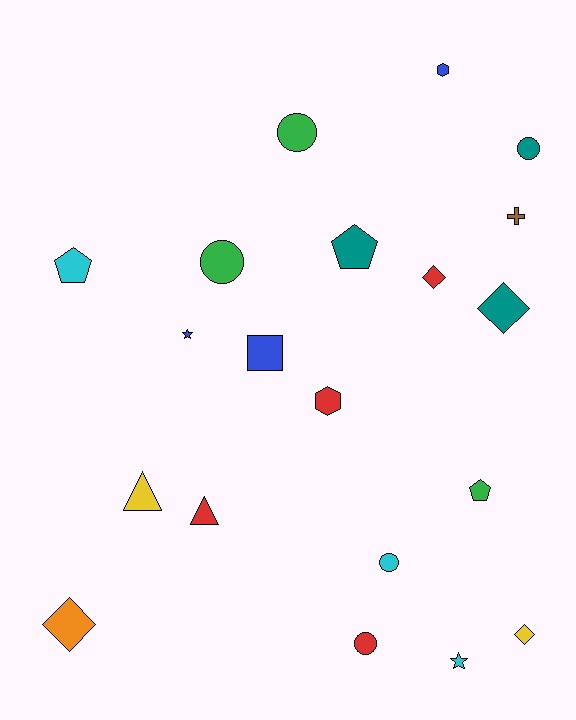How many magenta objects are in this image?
There are no magenta objects.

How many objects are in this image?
There are 20 objects.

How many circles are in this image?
There are 5 circles.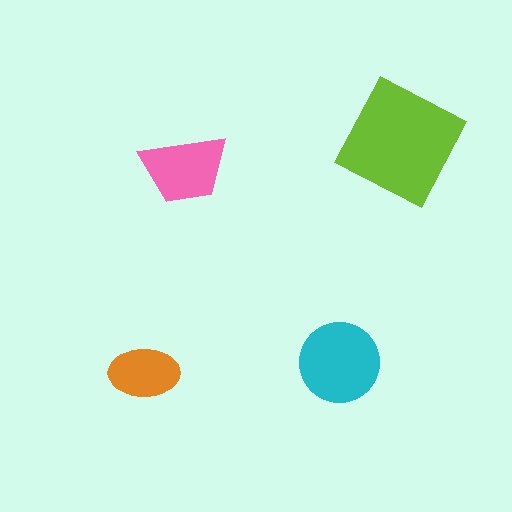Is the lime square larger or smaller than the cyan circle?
Larger.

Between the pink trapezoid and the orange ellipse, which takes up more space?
The pink trapezoid.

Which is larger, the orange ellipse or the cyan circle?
The cyan circle.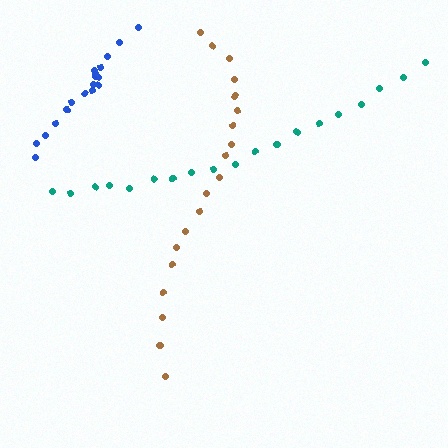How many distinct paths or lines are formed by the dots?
There are 3 distinct paths.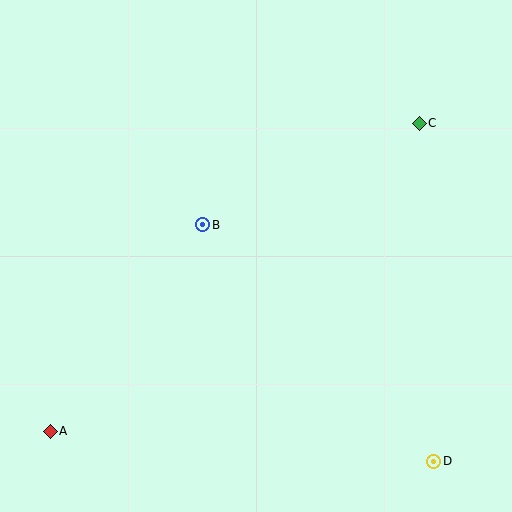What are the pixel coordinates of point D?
Point D is at (434, 461).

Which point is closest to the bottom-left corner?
Point A is closest to the bottom-left corner.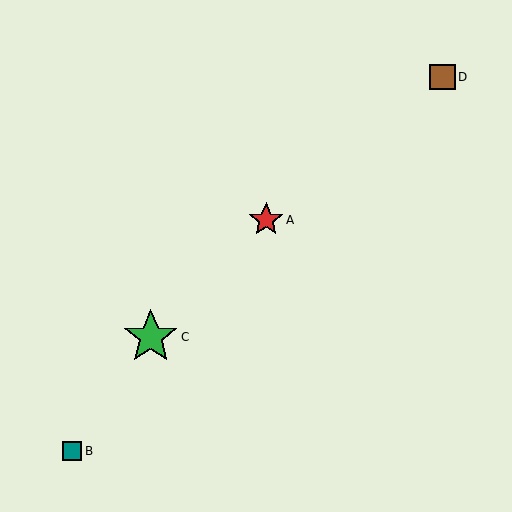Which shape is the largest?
The green star (labeled C) is the largest.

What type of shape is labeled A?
Shape A is a red star.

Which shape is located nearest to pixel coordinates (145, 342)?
The green star (labeled C) at (151, 337) is nearest to that location.